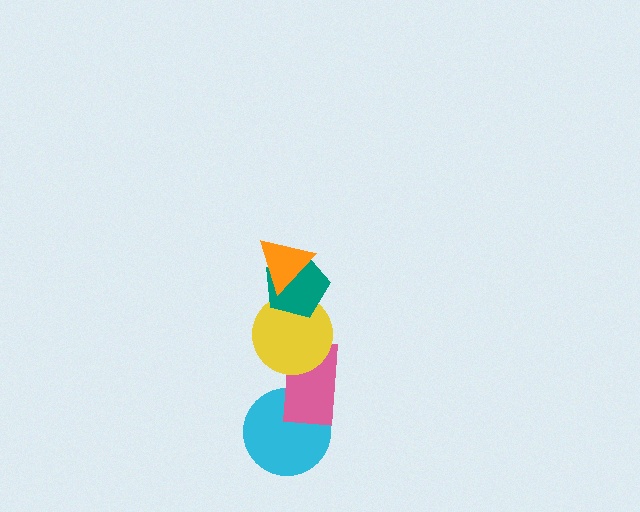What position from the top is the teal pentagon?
The teal pentagon is 2nd from the top.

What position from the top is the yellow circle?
The yellow circle is 3rd from the top.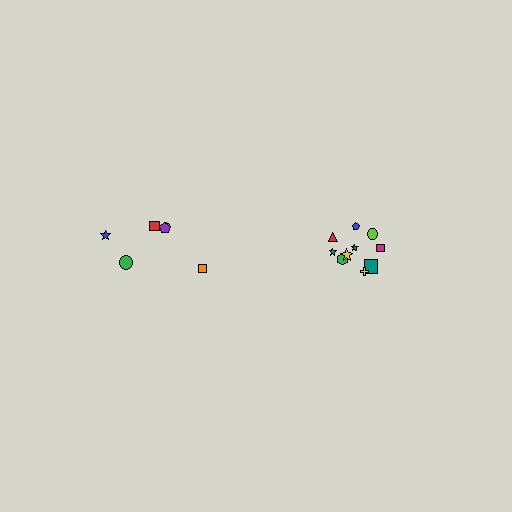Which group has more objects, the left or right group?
The right group.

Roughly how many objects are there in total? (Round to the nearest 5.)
Roughly 15 objects in total.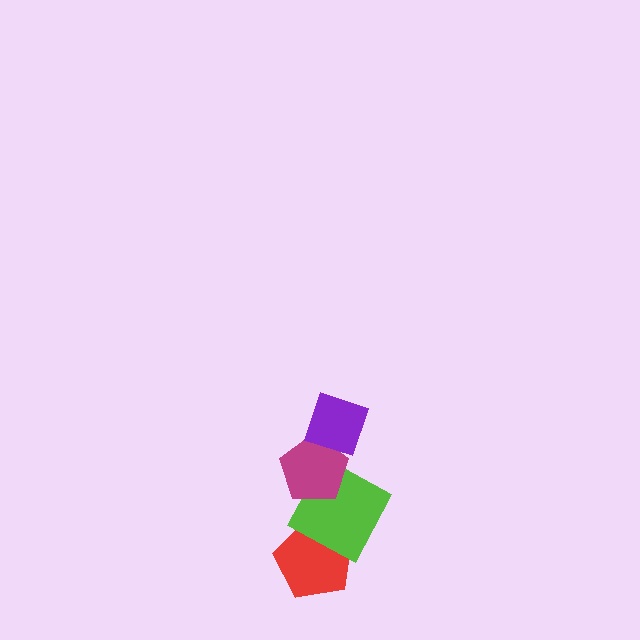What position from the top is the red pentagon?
The red pentagon is 4th from the top.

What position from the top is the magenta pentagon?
The magenta pentagon is 2nd from the top.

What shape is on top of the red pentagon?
The lime square is on top of the red pentagon.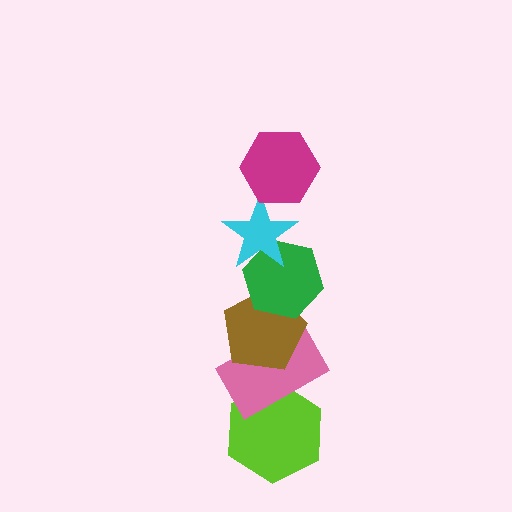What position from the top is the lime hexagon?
The lime hexagon is 6th from the top.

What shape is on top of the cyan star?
The magenta hexagon is on top of the cyan star.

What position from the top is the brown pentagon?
The brown pentagon is 4th from the top.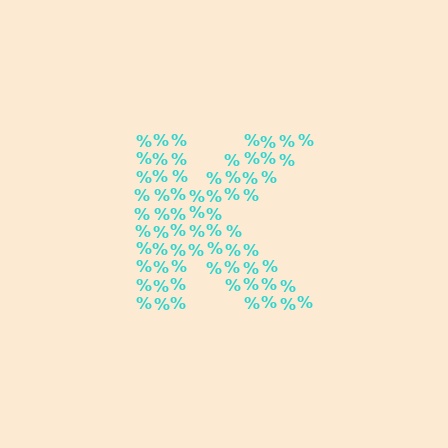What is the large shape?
The large shape is the letter K.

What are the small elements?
The small elements are percent signs.